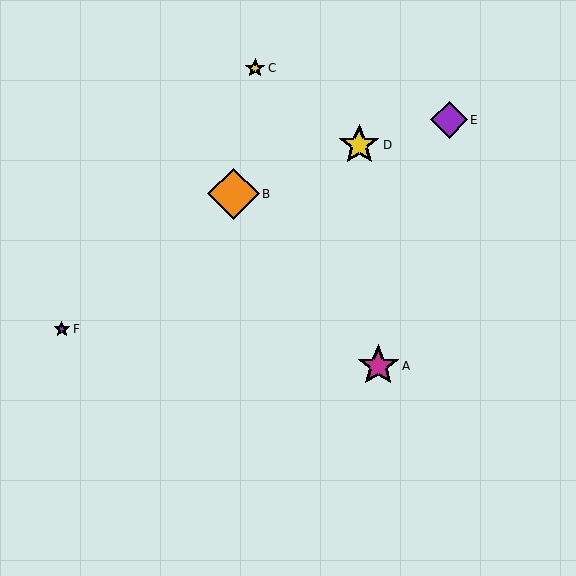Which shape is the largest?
The orange diamond (labeled B) is the largest.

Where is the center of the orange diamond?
The center of the orange diamond is at (234, 194).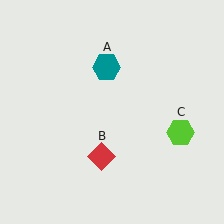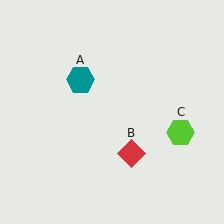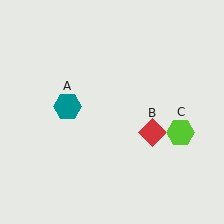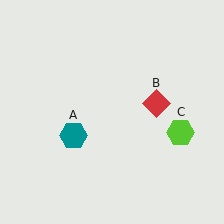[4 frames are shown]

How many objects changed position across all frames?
2 objects changed position: teal hexagon (object A), red diamond (object B).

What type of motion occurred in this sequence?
The teal hexagon (object A), red diamond (object B) rotated counterclockwise around the center of the scene.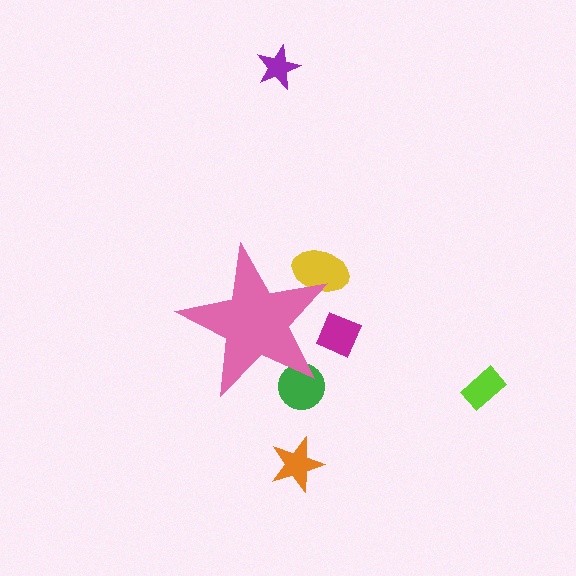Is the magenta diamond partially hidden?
Yes, the magenta diamond is partially hidden behind the pink star.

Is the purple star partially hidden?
No, the purple star is fully visible.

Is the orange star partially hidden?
No, the orange star is fully visible.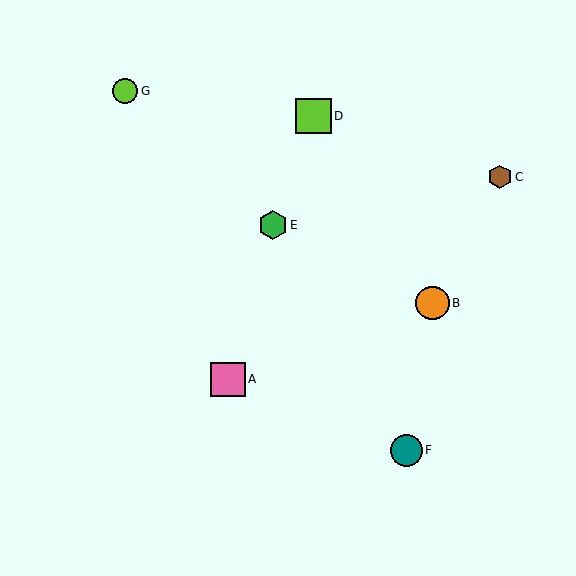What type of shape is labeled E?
Shape E is a green hexagon.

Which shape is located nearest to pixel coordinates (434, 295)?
The orange circle (labeled B) at (432, 303) is nearest to that location.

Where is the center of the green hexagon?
The center of the green hexagon is at (273, 225).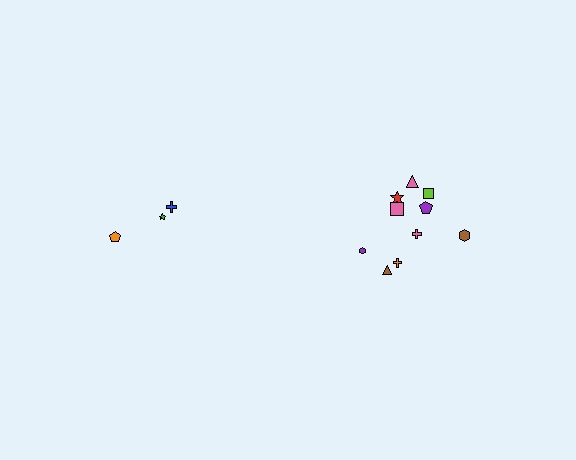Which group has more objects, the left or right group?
The right group.